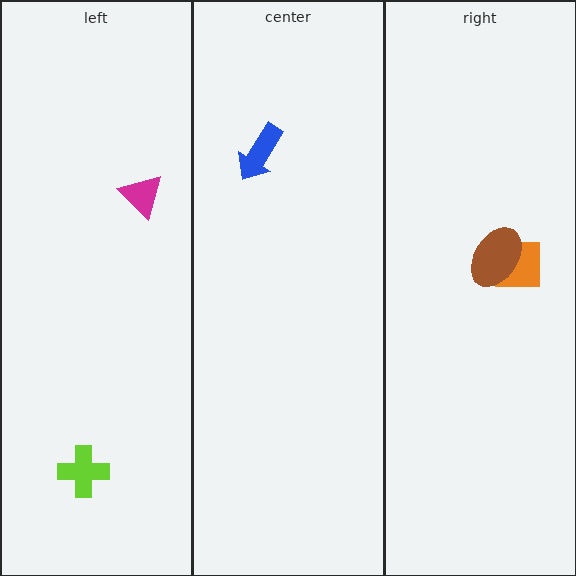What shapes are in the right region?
The orange square, the brown ellipse.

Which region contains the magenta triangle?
The left region.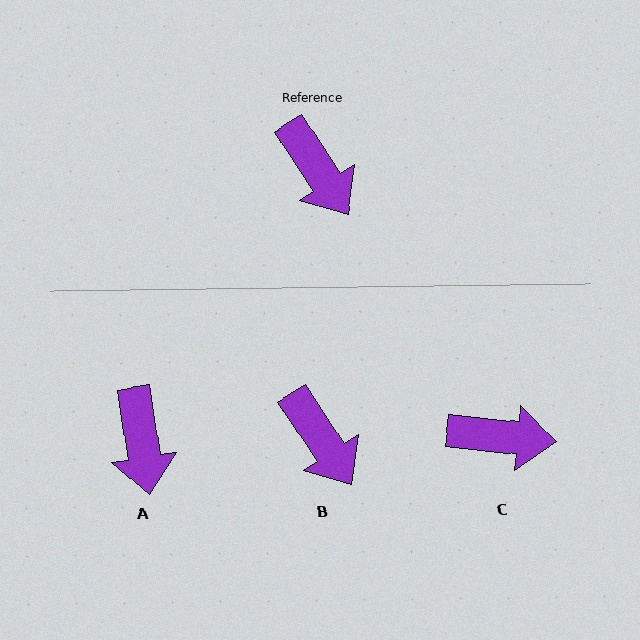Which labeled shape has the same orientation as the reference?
B.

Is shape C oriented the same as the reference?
No, it is off by about 51 degrees.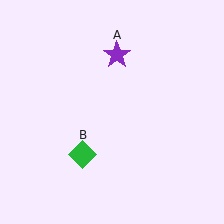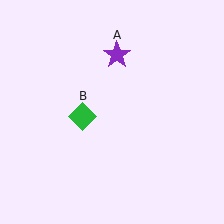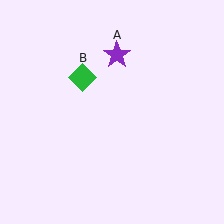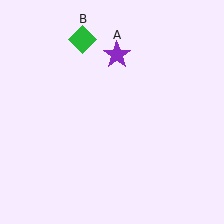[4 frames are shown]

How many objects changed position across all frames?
1 object changed position: green diamond (object B).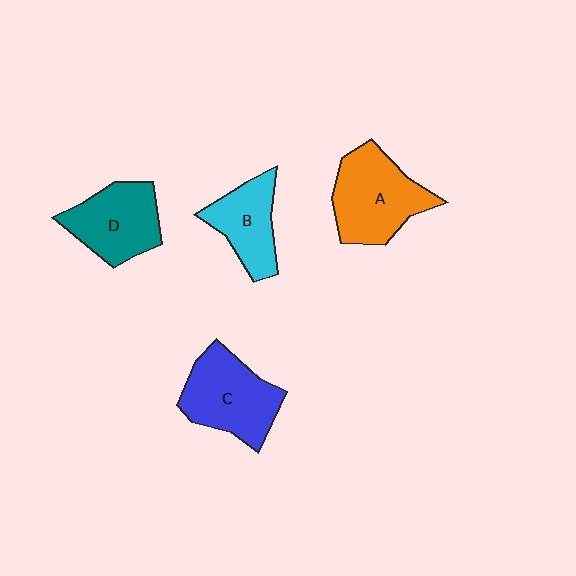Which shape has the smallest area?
Shape B (cyan).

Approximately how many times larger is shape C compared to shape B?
Approximately 1.3 times.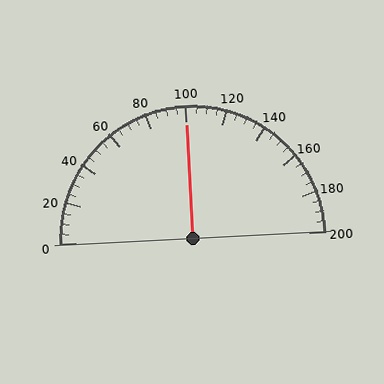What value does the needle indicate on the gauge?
The needle indicates approximately 100.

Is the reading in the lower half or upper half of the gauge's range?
The reading is in the upper half of the range (0 to 200).